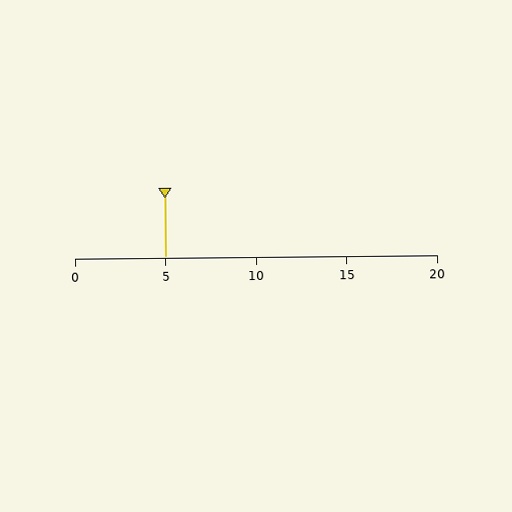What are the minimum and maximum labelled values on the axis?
The axis runs from 0 to 20.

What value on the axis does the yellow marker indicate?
The marker indicates approximately 5.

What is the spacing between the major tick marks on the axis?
The major ticks are spaced 5 apart.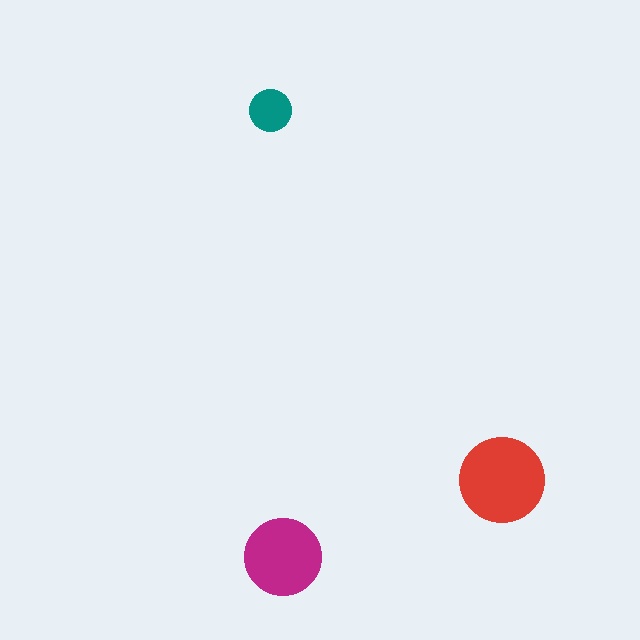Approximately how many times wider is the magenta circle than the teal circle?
About 2 times wider.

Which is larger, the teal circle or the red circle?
The red one.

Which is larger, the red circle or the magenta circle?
The red one.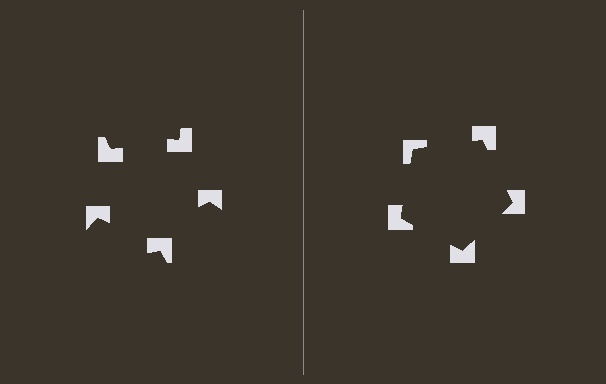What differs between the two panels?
The notched squares are positioned identically on both sides; only the wedge orientations differ. On the right they align to a pentagon; on the left they are misaligned.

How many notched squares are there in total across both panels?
10 — 5 on each side.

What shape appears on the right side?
An illusory pentagon.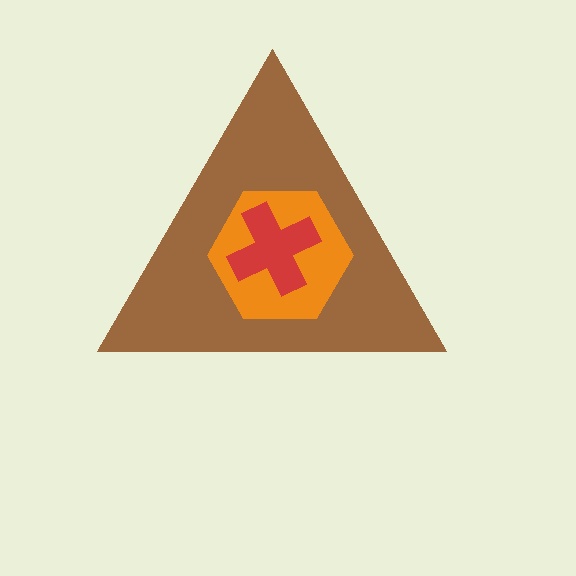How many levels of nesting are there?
3.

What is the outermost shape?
The brown triangle.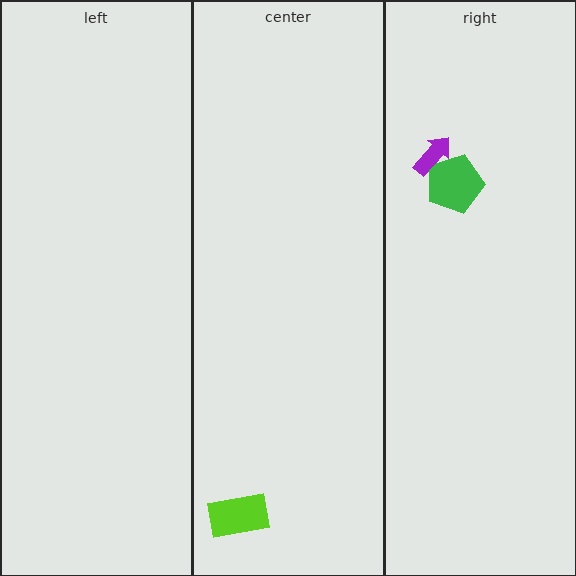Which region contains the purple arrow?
The right region.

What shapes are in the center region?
The lime rectangle.